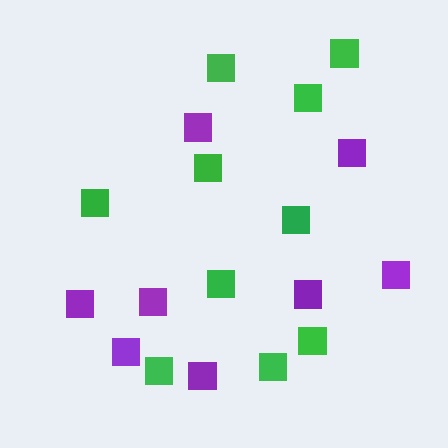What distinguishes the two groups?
There are 2 groups: one group of purple squares (8) and one group of green squares (10).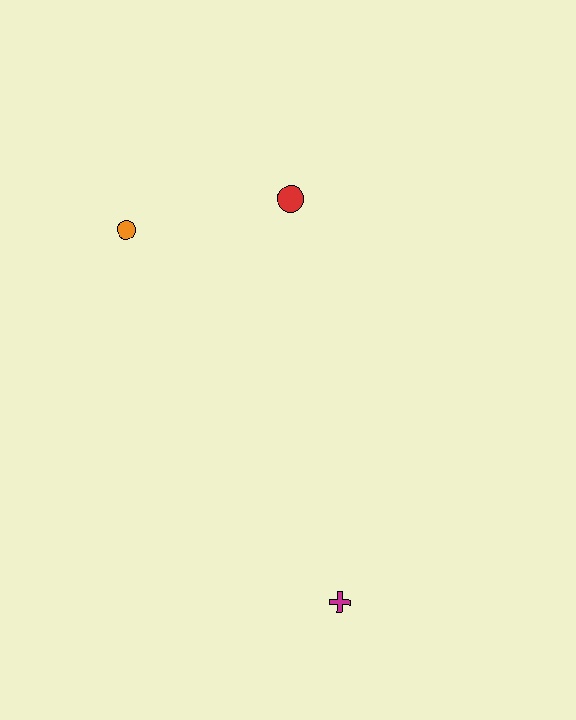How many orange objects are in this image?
There is 1 orange object.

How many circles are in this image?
There are 2 circles.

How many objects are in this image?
There are 3 objects.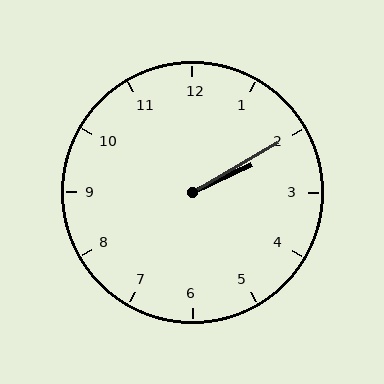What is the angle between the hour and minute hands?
Approximately 5 degrees.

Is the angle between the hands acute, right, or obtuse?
It is acute.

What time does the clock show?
2:10.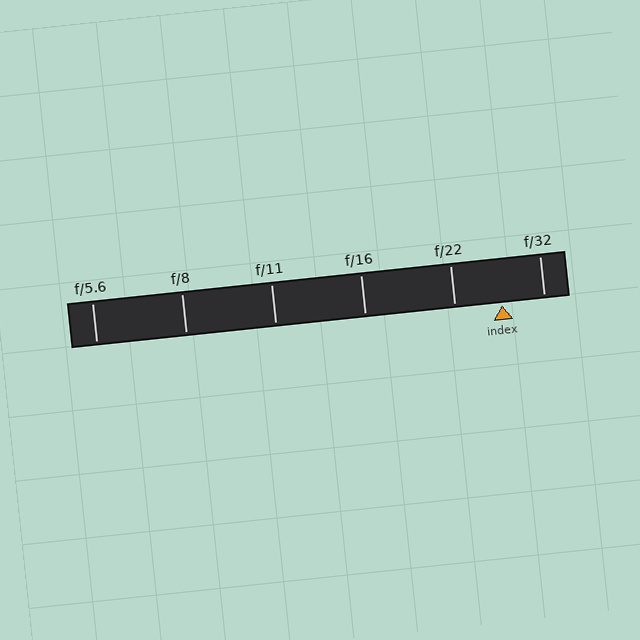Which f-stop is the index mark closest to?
The index mark is closest to f/32.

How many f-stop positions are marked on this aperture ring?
There are 6 f-stop positions marked.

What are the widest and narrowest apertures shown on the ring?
The widest aperture shown is f/5.6 and the narrowest is f/32.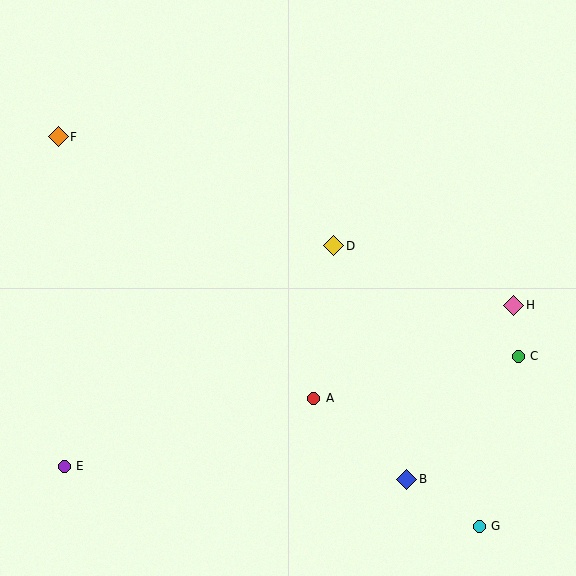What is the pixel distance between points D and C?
The distance between D and C is 215 pixels.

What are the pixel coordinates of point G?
Point G is at (479, 526).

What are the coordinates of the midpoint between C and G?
The midpoint between C and G is at (499, 441).